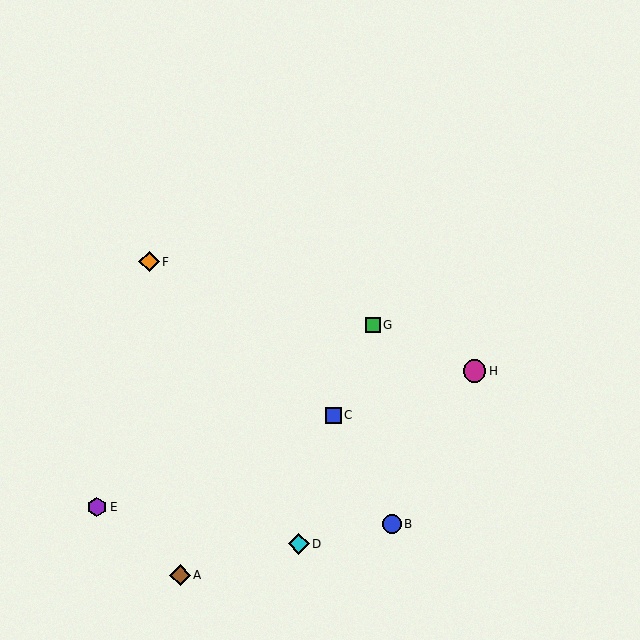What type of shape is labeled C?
Shape C is a blue square.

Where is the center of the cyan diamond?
The center of the cyan diamond is at (299, 544).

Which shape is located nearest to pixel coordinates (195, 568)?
The brown diamond (labeled A) at (180, 575) is nearest to that location.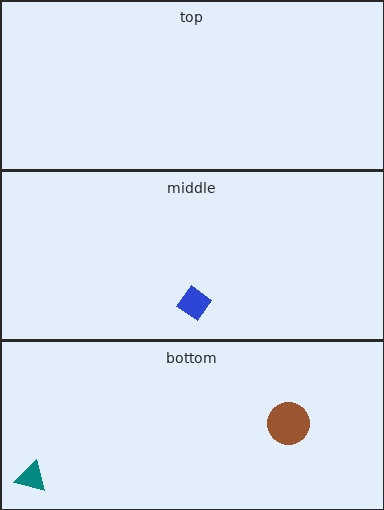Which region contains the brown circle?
The bottom region.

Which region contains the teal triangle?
The bottom region.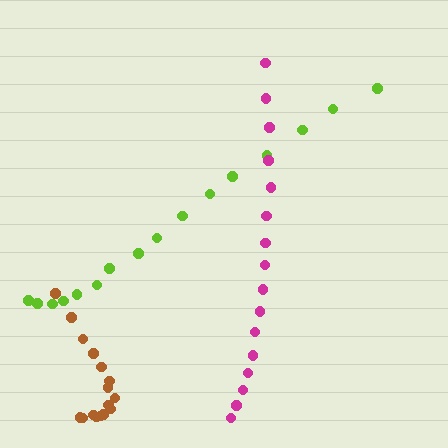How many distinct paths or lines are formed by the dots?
There are 3 distinct paths.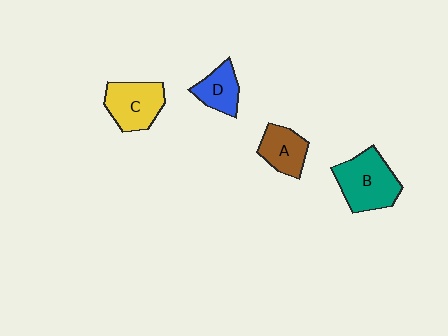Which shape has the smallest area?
Shape D (blue).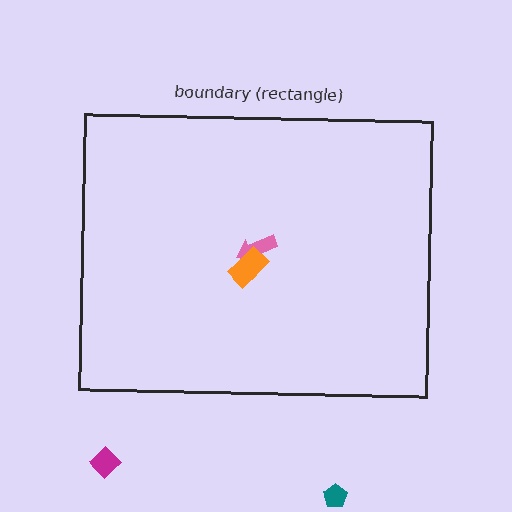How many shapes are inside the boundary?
2 inside, 2 outside.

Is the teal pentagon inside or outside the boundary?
Outside.